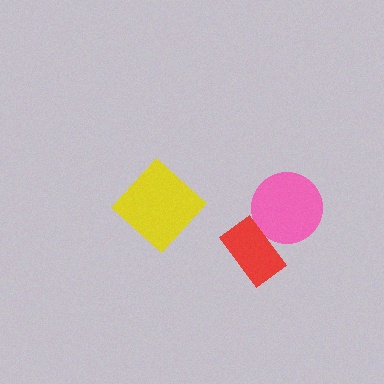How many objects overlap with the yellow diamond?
0 objects overlap with the yellow diamond.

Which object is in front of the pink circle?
The red rectangle is in front of the pink circle.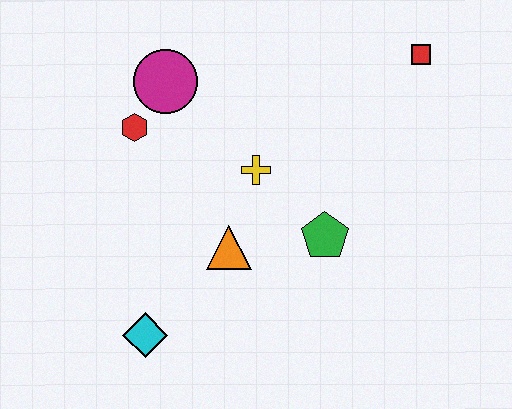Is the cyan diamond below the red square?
Yes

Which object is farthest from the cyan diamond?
The red square is farthest from the cyan diamond.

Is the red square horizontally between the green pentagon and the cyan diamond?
No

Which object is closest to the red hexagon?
The magenta circle is closest to the red hexagon.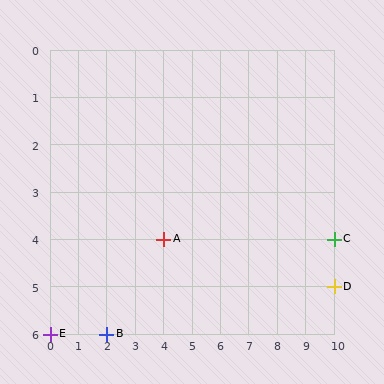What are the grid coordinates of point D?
Point D is at grid coordinates (10, 5).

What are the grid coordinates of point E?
Point E is at grid coordinates (0, 6).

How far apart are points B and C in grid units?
Points B and C are 8 columns and 2 rows apart (about 8.2 grid units diagonally).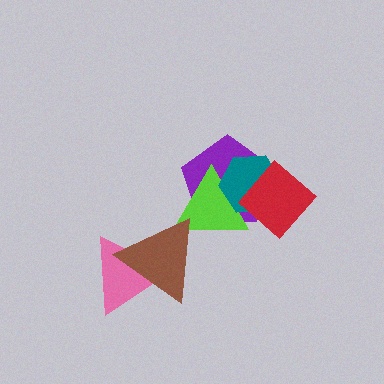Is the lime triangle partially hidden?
Yes, it is partially covered by another shape.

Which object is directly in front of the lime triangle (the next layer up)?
The teal hexagon is directly in front of the lime triangle.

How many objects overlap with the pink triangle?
1 object overlaps with the pink triangle.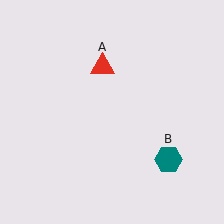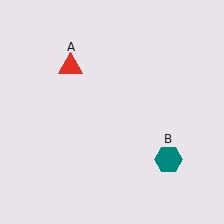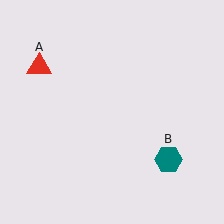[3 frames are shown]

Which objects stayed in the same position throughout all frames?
Teal hexagon (object B) remained stationary.